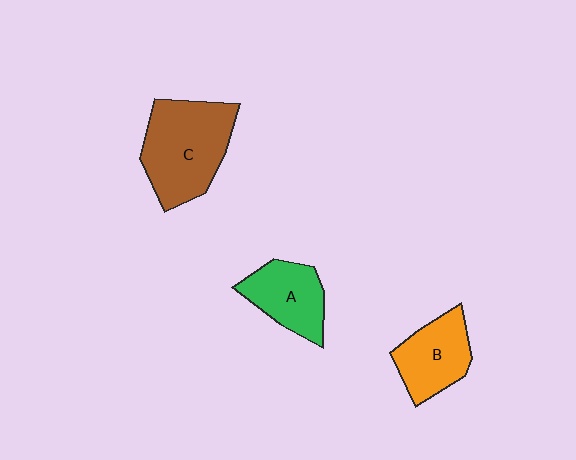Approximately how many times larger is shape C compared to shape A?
Approximately 1.6 times.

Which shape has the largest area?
Shape C (brown).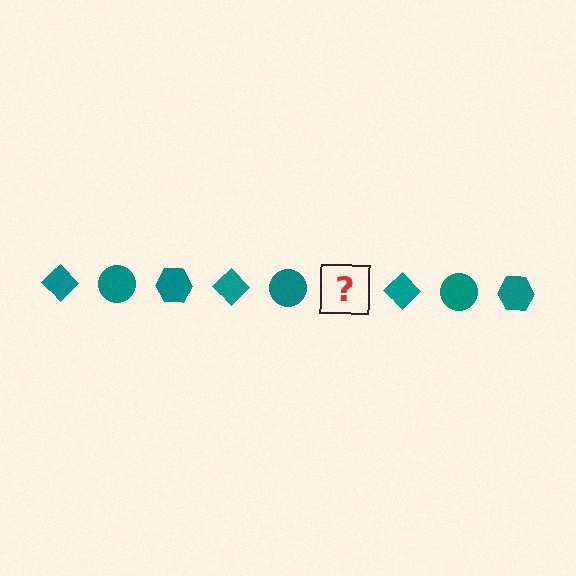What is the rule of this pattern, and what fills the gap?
The rule is that the pattern cycles through diamond, circle, hexagon shapes in teal. The gap should be filled with a teal hexagon.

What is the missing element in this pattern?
The missing element is a teal hexagon.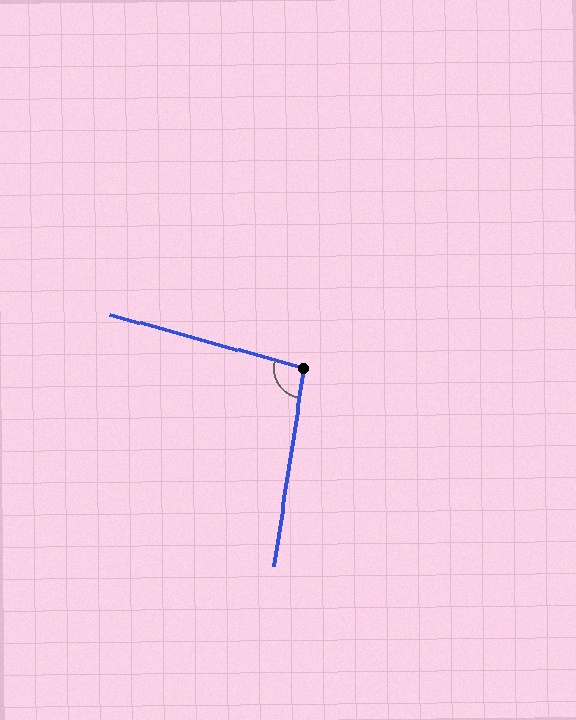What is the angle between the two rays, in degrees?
Approximately 97 degrees.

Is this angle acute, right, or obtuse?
It is obtuse.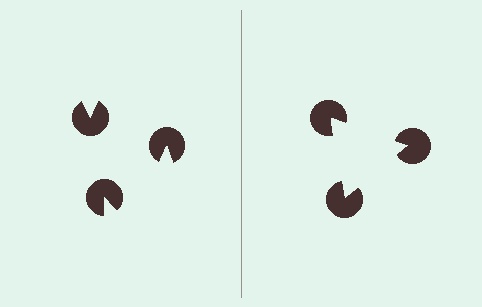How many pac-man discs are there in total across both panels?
6 — 3 on each side.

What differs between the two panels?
The pac-man discs are positioned identically on both sides; only the wedge orientations differ. On the right they align to a triangle; on the left they are misaligned.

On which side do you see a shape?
An illusory triangle appears on the right side. On the left side the wedge cuts are rotated, so no coherent shape forms.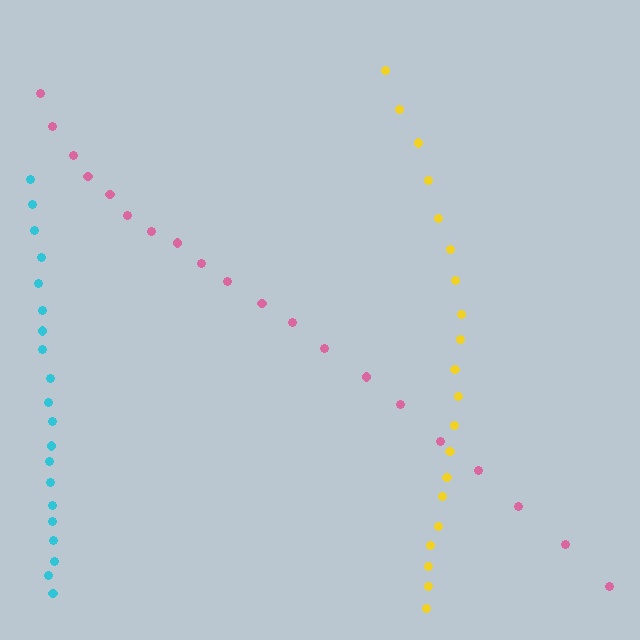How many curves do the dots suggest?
There are 3 distinct paths.